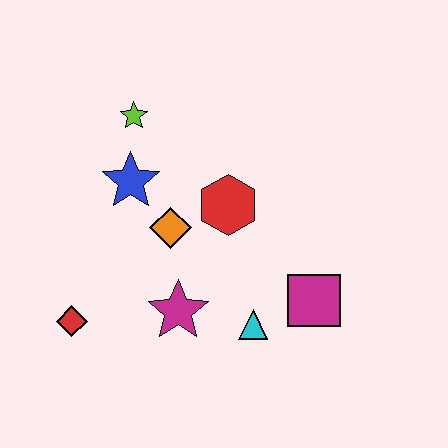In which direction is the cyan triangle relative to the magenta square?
The cyan triangle is to the left of the magenta square.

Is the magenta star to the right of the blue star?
Yes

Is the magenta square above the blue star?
No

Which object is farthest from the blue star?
The magenta square is farthest from the blue star.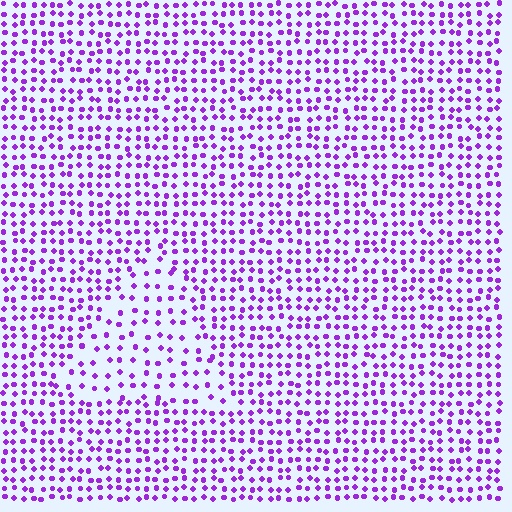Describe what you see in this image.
The image contains small purple elements arranged at two different densities. A triangle-shaped region is visible where the elements are less densely packed than the surrounding area.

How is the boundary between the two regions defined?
The boundary is defined by a change in element density (approximately 1.8x ratio). All elements are the same color, size, and shape.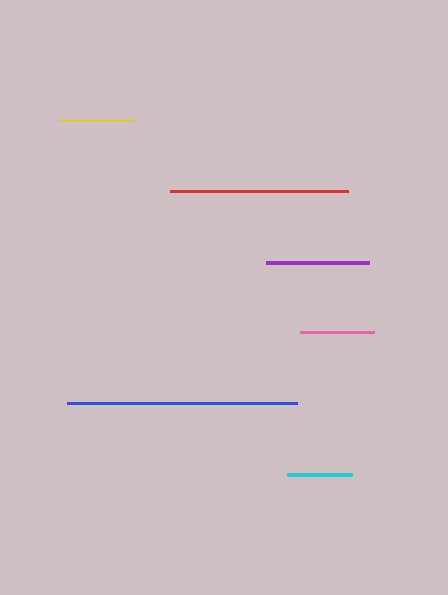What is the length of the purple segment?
The purple segment is approximately 102 pixels long.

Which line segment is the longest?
The blue line is the longest at approximately 231 pixels.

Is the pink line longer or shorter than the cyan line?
The pink line is longer than the cyan line.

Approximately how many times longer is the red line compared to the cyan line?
The red line is approximately 2.8 times the length of the cyan line.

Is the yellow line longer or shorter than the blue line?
The blue line is longer than the yellow line.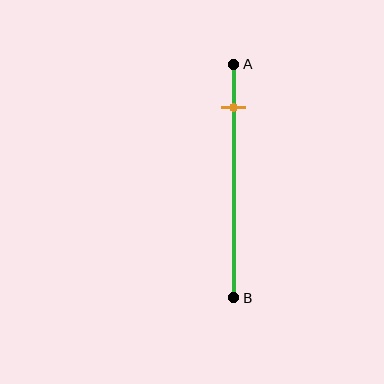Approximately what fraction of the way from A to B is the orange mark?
The orange mark is approximately 20% of the way from A to B.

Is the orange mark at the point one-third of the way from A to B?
No, the mark is at about 20% from A, not at the 33% one-third point.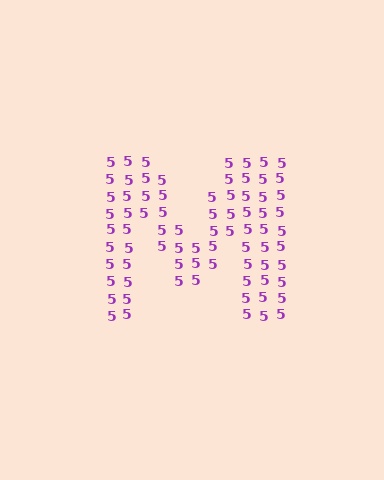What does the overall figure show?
The overall figure shows the letter M.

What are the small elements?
The small elements are digit 5's.